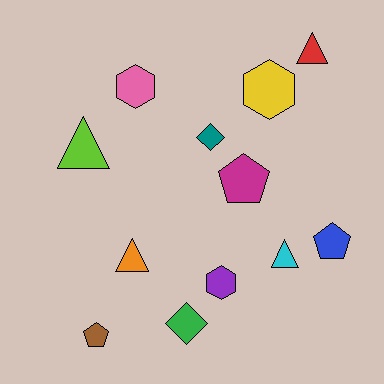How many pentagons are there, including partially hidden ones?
There are 3 pentagons.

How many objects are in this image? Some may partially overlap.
There are 12 objects.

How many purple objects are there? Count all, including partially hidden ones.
There is 1 purple object.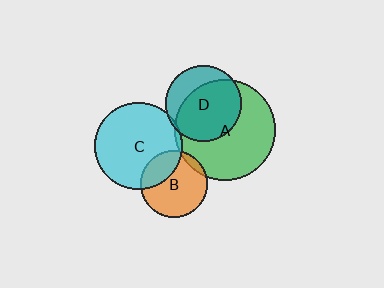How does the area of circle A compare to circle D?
Approximately 1.8 times.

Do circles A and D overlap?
Yes.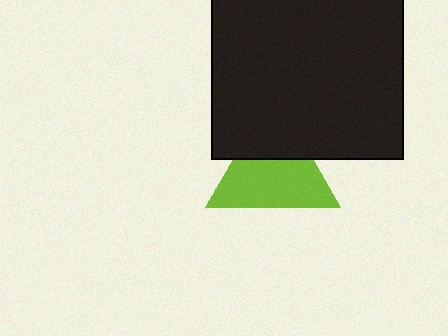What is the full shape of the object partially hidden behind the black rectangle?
The partially hidden object is a lime triangle.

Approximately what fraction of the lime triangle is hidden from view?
Roughly 35% of the lime triangle is hidden behind the black rectangle.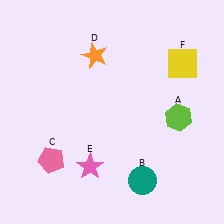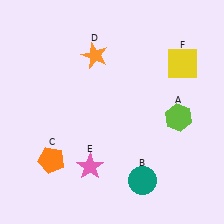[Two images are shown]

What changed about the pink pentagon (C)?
In Image 1, C is pink. In Image 2, it changed to orange.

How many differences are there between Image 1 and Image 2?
There is 1 difference between the two images.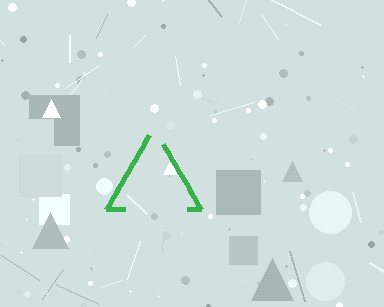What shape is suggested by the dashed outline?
The dashed outline suggests a triangle.